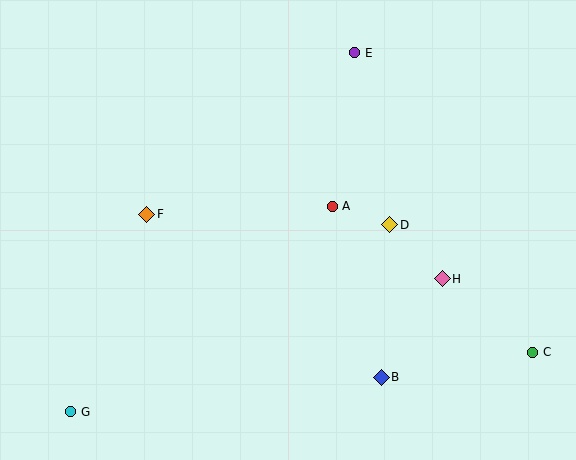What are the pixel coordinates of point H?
Point H is at (442, 279).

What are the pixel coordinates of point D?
Point D is at (390, 225).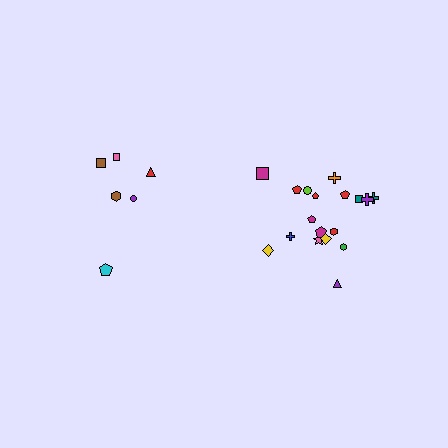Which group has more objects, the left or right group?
The right group.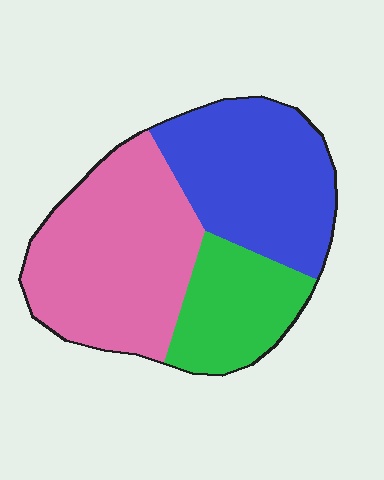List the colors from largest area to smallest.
From largest to smallest: pink, blue, green.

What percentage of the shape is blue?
Blue covers about 35% of the shape.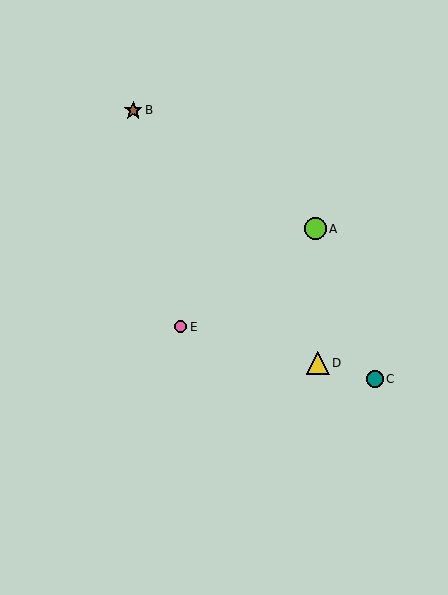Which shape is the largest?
The yellow triangle (labeled D) is the largest.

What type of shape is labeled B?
Shape B is a brown star.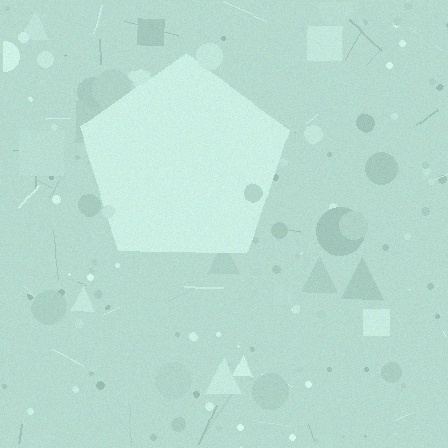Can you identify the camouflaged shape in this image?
The camouflaged shape is a pentagon.